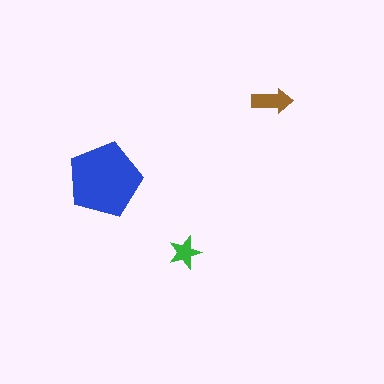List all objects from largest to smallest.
The blue pentagon, the brown arrow, the green star.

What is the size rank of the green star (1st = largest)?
3rd.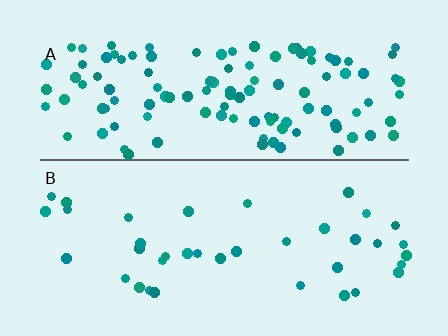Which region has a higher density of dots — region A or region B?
A (the top).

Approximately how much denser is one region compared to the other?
Approximately 3.1× — region A over region B.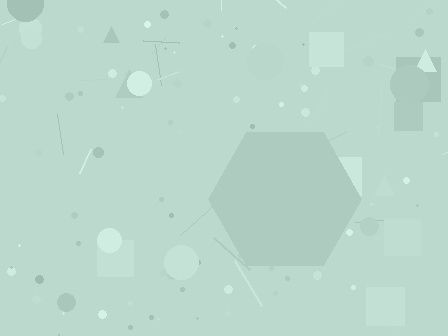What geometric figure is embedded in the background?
A hexagon is embedded in the background.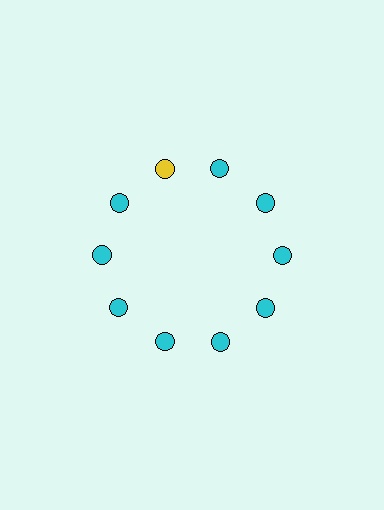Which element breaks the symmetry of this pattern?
The yellow circle at roughly the 11 o'clock position breaks the symmetry. All other shapes are cyan circles.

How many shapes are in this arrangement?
There are 10 shapes arranged in a ring pattern.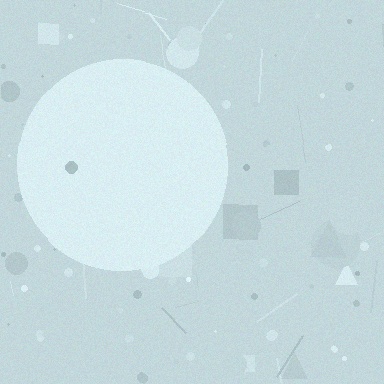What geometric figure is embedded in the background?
A circle is embedded in the background.